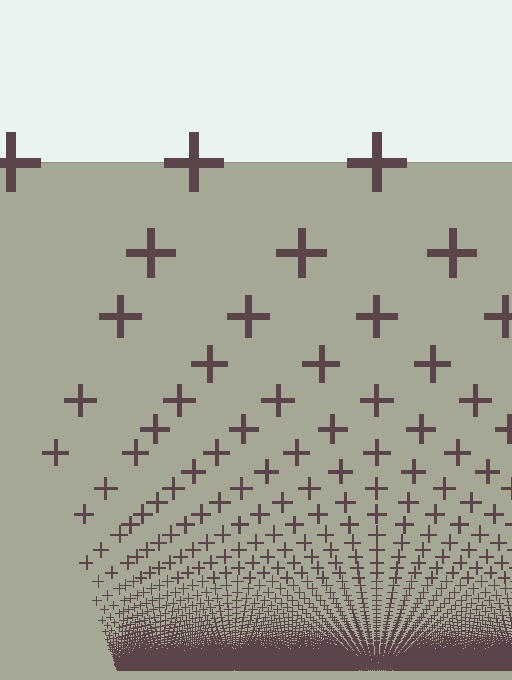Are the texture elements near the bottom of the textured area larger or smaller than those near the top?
Smaller. The gradient is inverted — elements near the bottom are smaller and denser.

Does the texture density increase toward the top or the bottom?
Density increases toward the bottom.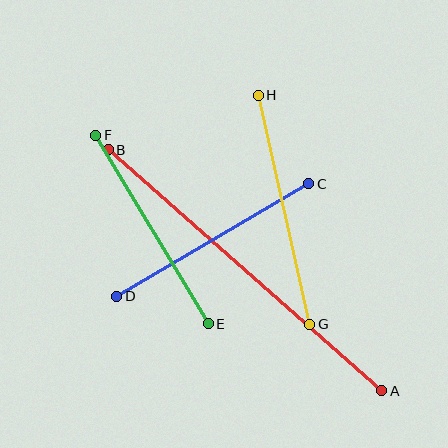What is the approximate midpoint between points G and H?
The midpoint is at approximately (284, 210) pixels.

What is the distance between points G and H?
The distance is approximately 235 pixels.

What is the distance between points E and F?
The distance is approximately 220 pixels.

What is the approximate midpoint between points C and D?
The midpoint is at approximately (213, 240) pixels.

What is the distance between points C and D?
The distance is approximately 222 pixels.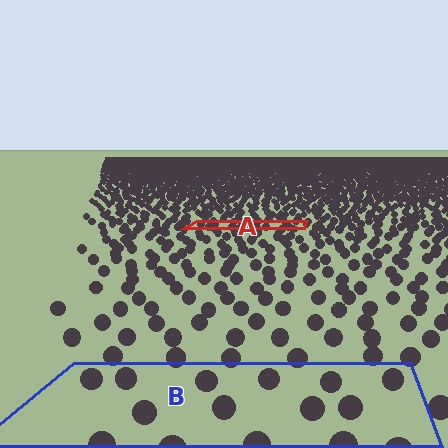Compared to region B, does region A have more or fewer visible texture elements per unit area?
Region A has more texture elements per unit area — they are packed more densely because it is farther away.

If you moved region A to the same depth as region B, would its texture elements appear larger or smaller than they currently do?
They would appear larger. At a closer depth, the same texture elements are projected at a bigger on-screen size.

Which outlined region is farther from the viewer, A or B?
Region A is farther from the viewer — the texture elements inside it appear smaller and more densely packed.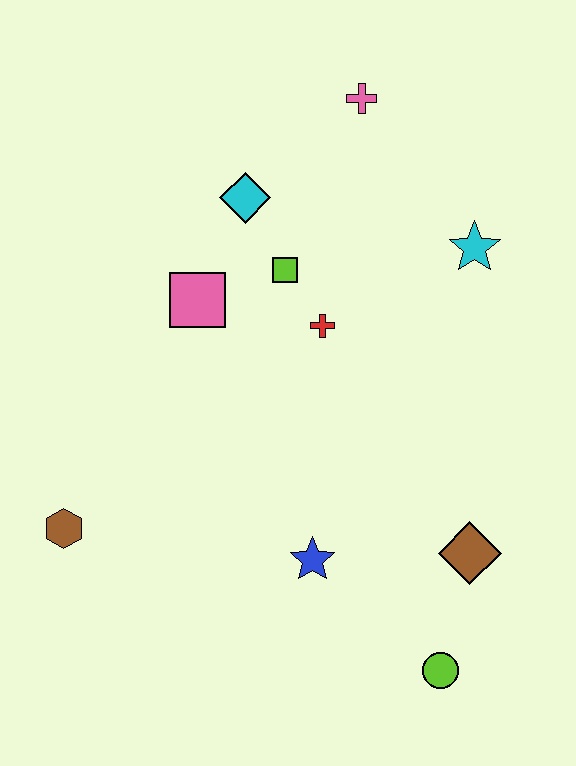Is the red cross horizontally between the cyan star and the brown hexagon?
Yes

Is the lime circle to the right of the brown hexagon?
Yes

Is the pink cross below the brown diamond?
No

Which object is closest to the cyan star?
The red cross is closest to the cyan star.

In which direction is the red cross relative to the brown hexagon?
The red cross is to the right of the brown hexagon.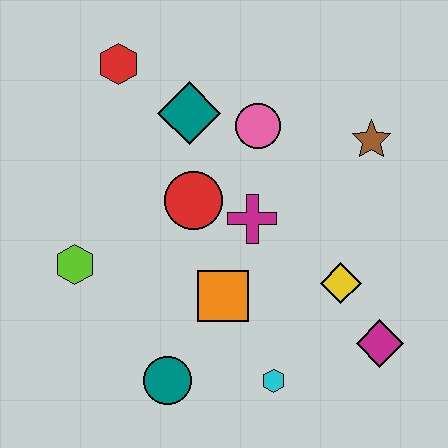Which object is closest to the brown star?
The pink circle is closest to the brown star.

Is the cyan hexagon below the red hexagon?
Yes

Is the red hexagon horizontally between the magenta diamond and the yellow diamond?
No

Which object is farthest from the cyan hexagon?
The red hexagon is farthest from the cyan hexagon.